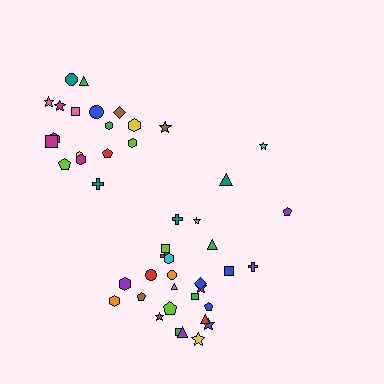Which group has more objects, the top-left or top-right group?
The top-left group.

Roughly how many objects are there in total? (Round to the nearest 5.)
Roughly 45 objects in total.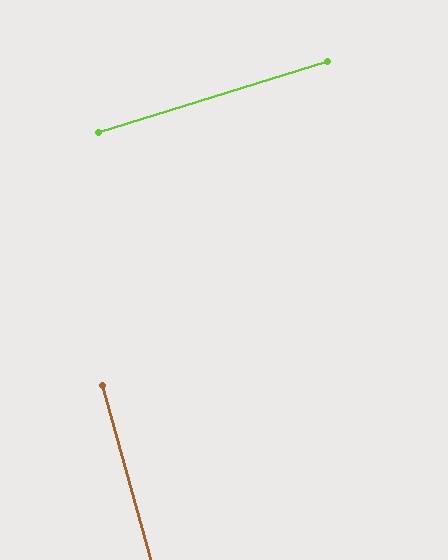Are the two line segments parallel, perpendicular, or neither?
Perpendicular — they meet at approximately 88°.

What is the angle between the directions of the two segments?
Approximately 88 degrees.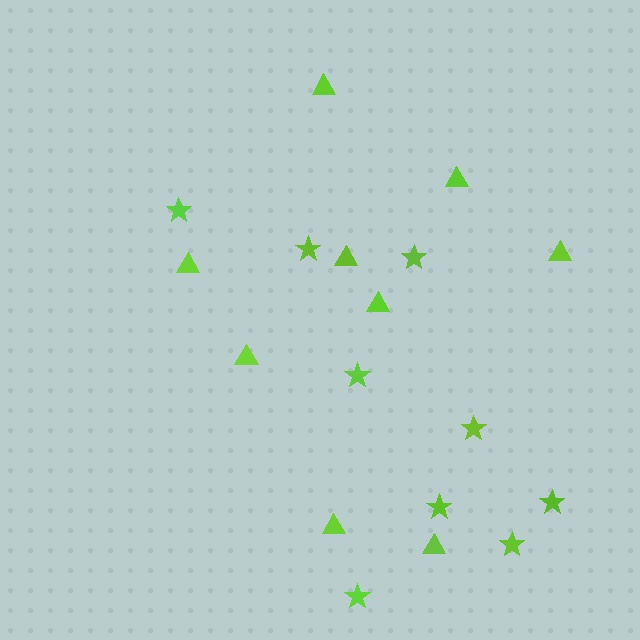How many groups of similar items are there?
There are 2 groups: one group of stars (9) and one group of triangles (9).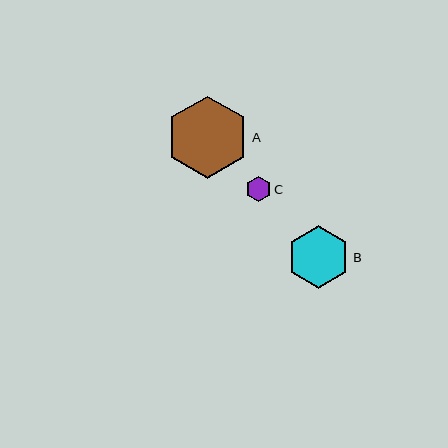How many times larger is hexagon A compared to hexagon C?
Hexagon A is approximately 3.2 times the size of hexagon C.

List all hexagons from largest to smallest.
From largest to smallest: A, B, C.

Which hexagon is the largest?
Hexagon A is the largest with a size of approximately 82 pixels.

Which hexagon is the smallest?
Hexagon C is the smallest with a size of approximately 26 pixels.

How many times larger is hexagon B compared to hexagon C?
Hexagon B is approximately 2.4 times the size of hexagon C.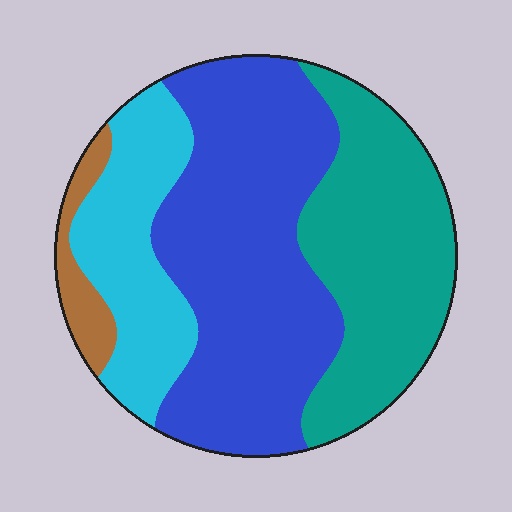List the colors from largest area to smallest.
From largest to smallest: blue, teal, cyan, brown.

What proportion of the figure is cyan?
Cyan covers around 20% of the figure.